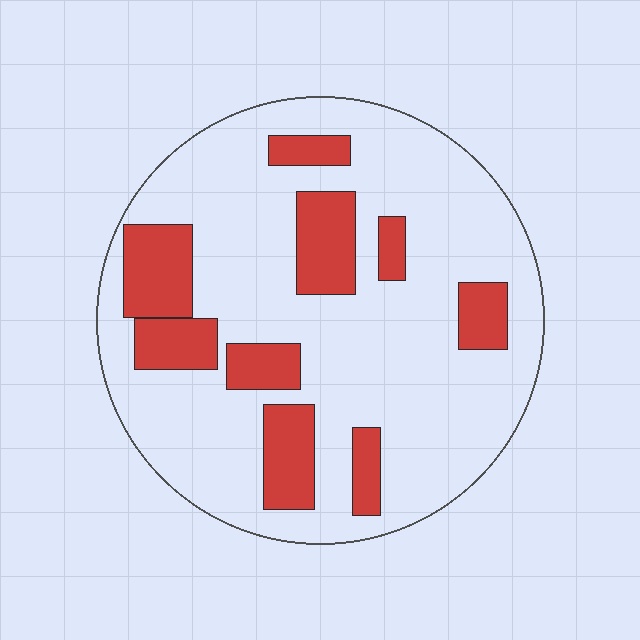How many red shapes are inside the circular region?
9.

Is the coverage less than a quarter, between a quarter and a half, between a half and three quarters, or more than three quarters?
Less than a quarter.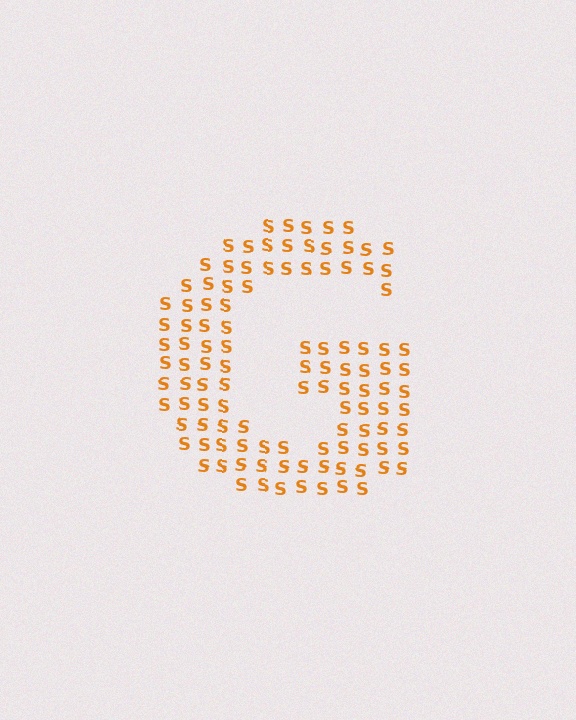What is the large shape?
The large shape is the letter G.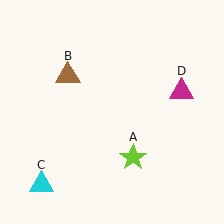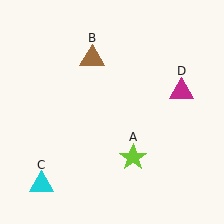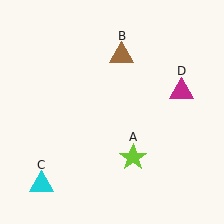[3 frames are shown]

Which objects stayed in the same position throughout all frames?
Lime star (object A) and cyan triangle (object C) and magenta triangle (object D) remained stationary.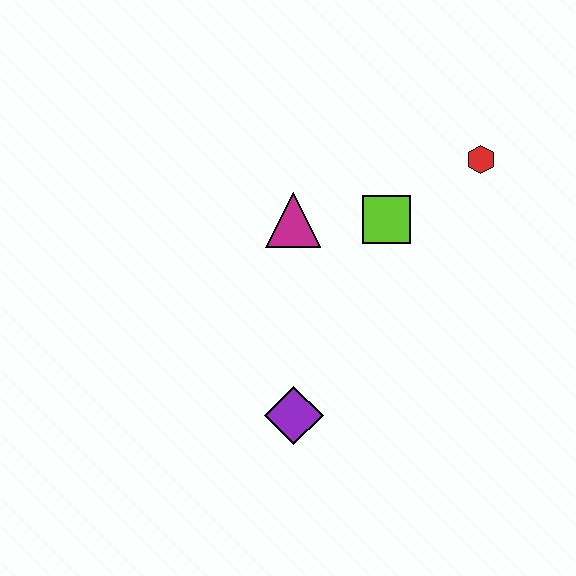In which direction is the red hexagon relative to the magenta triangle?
The red hexagon is to the right of the magenta triangle.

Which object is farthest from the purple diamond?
The red hexagon is farthest from the purple diamond.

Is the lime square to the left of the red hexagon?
Yes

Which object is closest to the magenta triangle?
The lime square is closest to the magenta triangle.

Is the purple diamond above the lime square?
No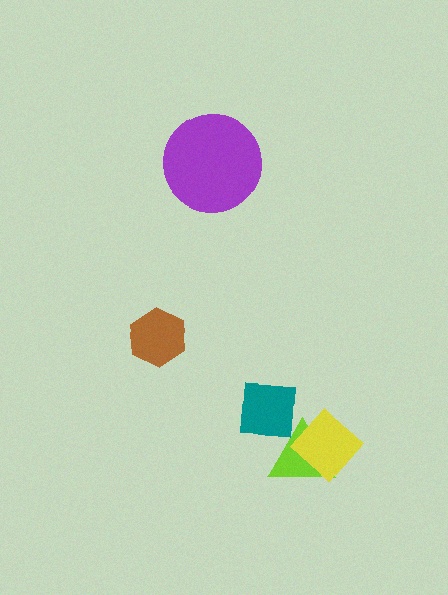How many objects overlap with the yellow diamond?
1 object overlaps with the yellow diamond.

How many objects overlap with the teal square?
0 objects overlap with the teal square.